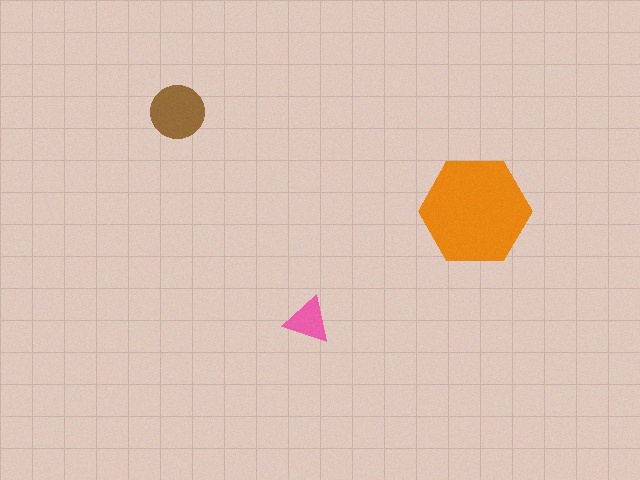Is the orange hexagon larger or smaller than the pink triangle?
Larger.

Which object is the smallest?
The pink triangle.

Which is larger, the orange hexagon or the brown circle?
The orange hexagon.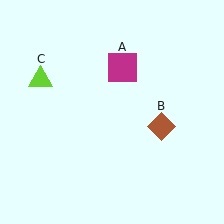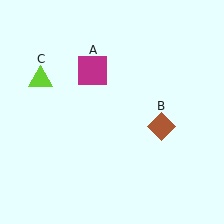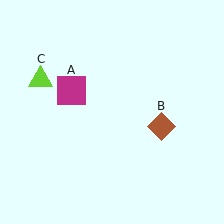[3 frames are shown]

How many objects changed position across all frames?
1 object changed position: magenta square (object A).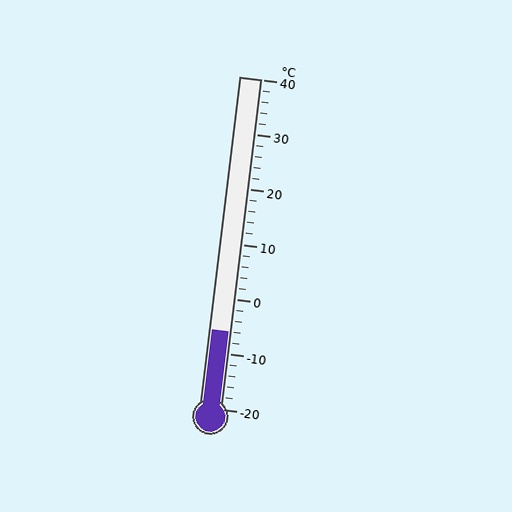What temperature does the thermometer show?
The thermometer shows approximately -6°C.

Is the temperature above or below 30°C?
The temperature is below 30°C.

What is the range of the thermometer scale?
The thermometer scale ranges from -20°C to 40°C.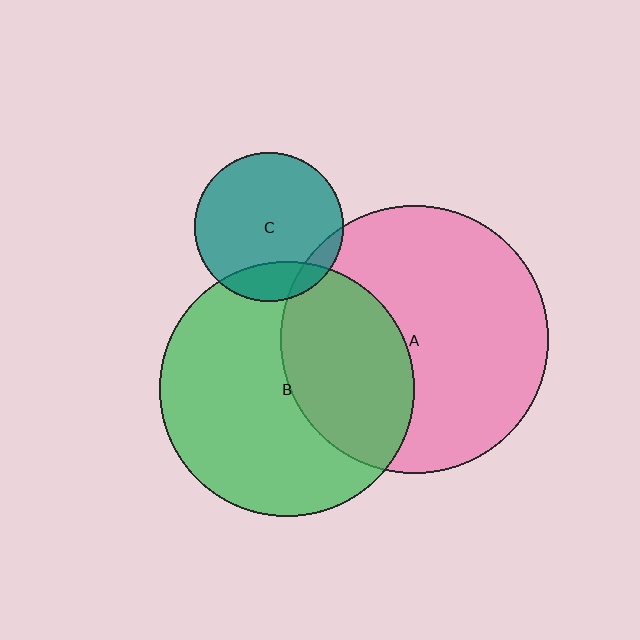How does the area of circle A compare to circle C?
Approximately 3.2 times.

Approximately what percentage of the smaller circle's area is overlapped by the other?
Approximately 10%.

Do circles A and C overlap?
Yes.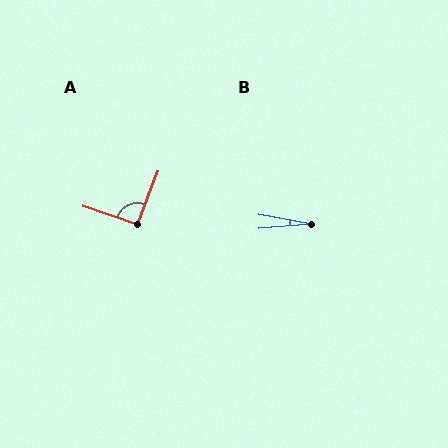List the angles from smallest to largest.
B (16°), A (93°).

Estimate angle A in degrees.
Approximately 93 degrees.